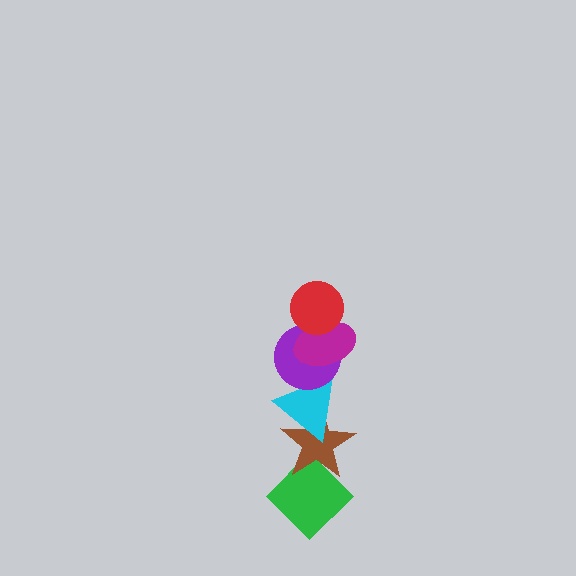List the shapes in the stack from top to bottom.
From top to bottom: the red circle, the magenta ellipse, the purple circle, the cyan triangle, the brown star, the green diamond.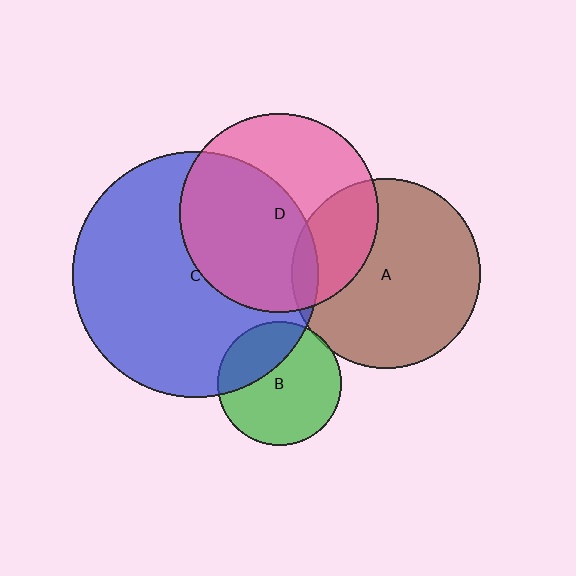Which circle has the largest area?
Circle C (blue).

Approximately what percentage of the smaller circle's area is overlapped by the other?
Approximately 5%.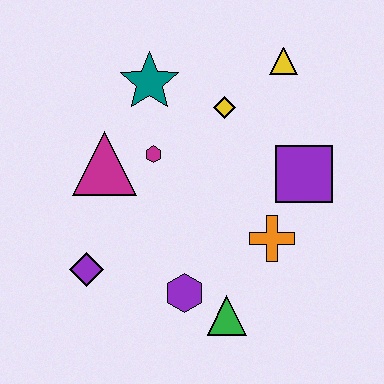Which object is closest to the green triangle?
The purple hexagon is closest to the green triangle.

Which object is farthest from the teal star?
The green triangle is farthest from the teal star.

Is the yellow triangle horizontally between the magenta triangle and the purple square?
Yes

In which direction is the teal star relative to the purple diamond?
The teal star is above the purple diamond.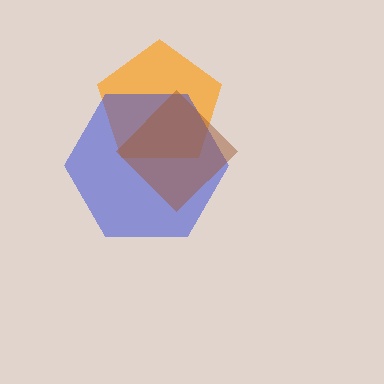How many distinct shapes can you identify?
There are 3 distinct shapes: an orange pentagon, a blue hexagon, a brown diamond.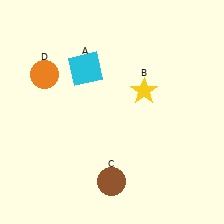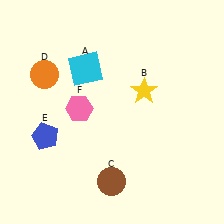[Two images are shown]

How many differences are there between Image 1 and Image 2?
There are 2 differences between the two images.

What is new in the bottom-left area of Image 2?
A blue pentagon (E) was added in the bottom-left area of Image 2.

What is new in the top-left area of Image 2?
A pink hexagon (F) was added in the top-left area of Image 2.